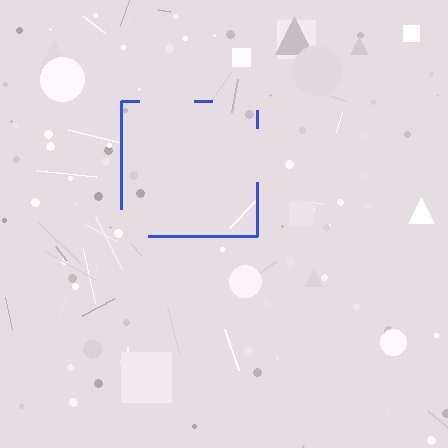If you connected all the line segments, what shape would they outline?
They would outline a square.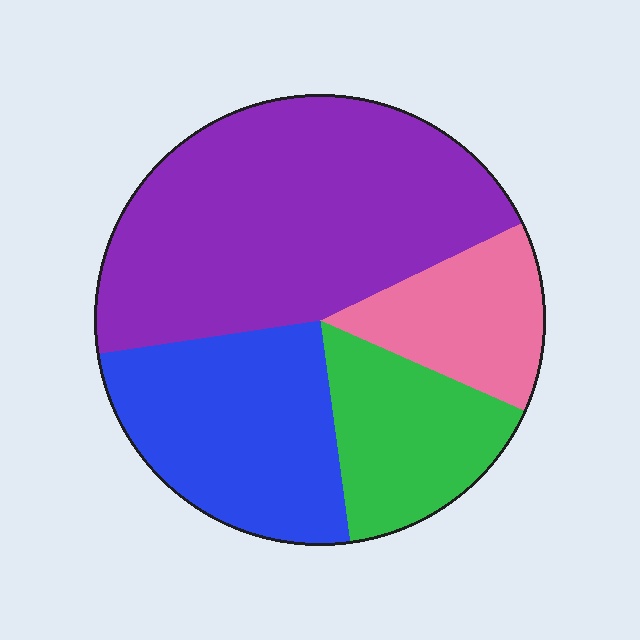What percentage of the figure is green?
Green covers 16% of the figure.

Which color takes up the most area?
Purple, at roughly 45%.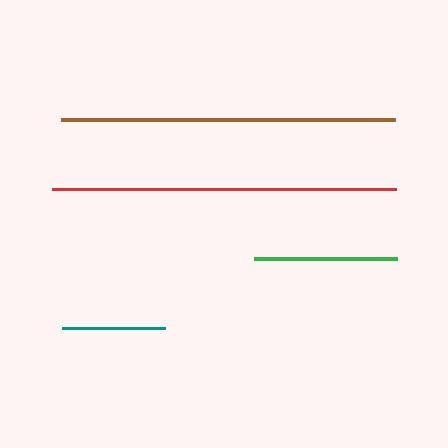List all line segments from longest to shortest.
From longest to shortest: red, brown, green, teal.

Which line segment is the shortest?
The teal line is the shortest at approximately 104 pixels.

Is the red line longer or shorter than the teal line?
The red line is longer than the teal line.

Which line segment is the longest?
The red line is the longest at approximately 344 pixels.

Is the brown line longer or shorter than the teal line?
The brown line is longer than the teal line.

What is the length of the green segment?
The green segment is approximately 143 pixels long.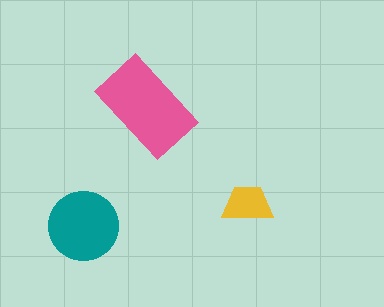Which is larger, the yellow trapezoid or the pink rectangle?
The pink rectangle.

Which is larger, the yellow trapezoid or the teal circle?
The teal circle.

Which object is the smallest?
The yellow trapezoid.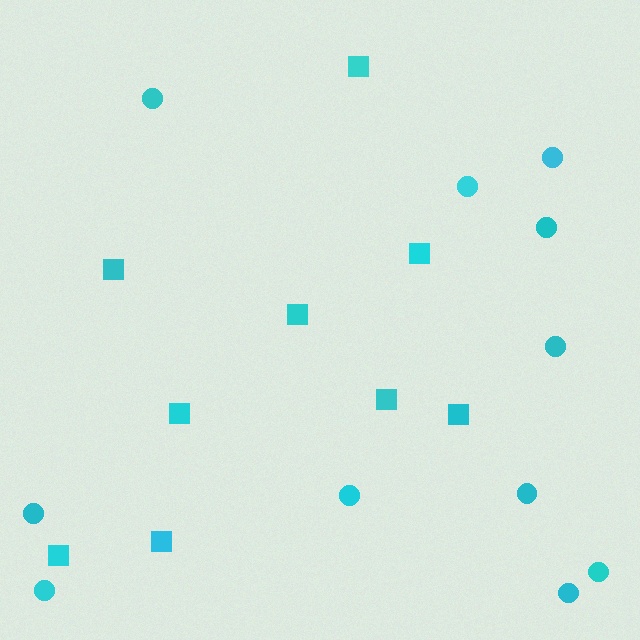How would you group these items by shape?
There are 2 groups: one group of circles (11) and one group of squares (9).